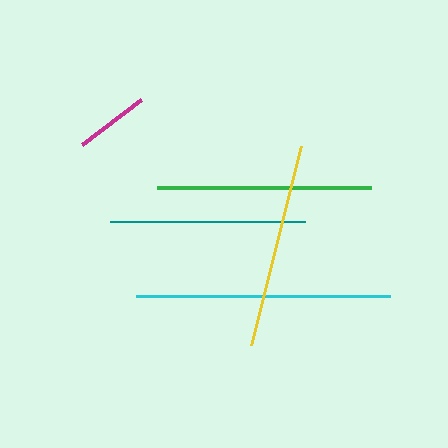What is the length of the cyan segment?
The cyan segment is approximately 254 pixels long.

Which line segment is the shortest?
The magenta line is the shortest at approximately 74 pixels.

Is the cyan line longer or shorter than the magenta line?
The cyan line is longer than the magenta line.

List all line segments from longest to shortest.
From longest to shortest: cyan, green, yellow, teal, magenta.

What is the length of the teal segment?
The teal segment is approximately 195 pixels long.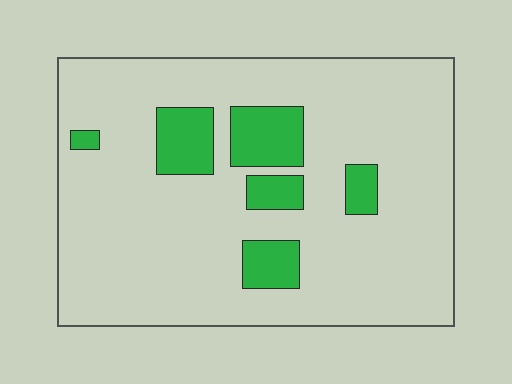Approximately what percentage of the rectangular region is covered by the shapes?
Approximately 15%.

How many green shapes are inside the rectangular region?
6.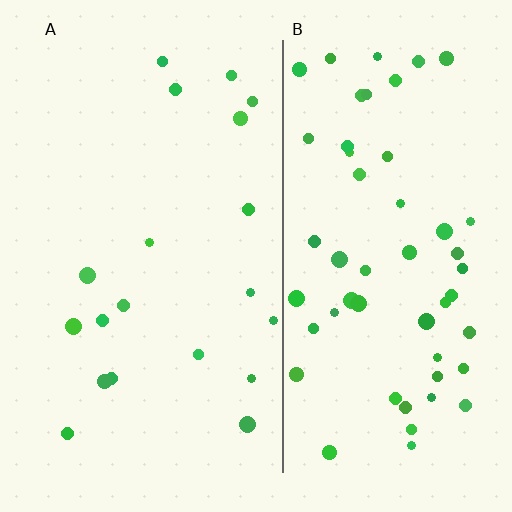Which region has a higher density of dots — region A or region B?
B (the right).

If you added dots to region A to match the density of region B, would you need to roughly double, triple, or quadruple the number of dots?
Approximately triple.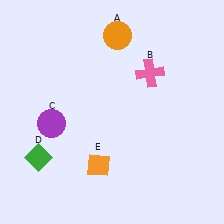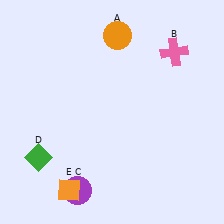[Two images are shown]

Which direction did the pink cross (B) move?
The pink cross (B) moved right.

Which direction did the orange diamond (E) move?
The orange diamond (E) moved left.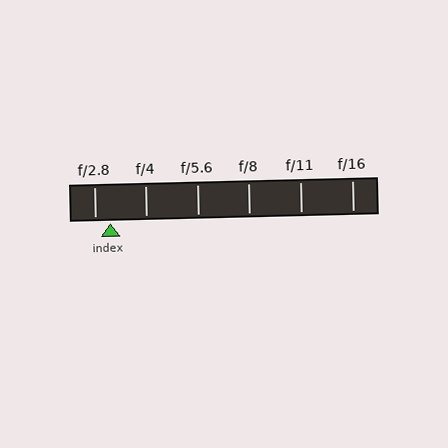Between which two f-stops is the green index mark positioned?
The index mark is between f/2.8 and f/4.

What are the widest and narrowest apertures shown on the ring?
The widest aperture shown is f/2.8 and the narrowest is f/16.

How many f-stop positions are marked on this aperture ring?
There are 6 f-stop positions marked.